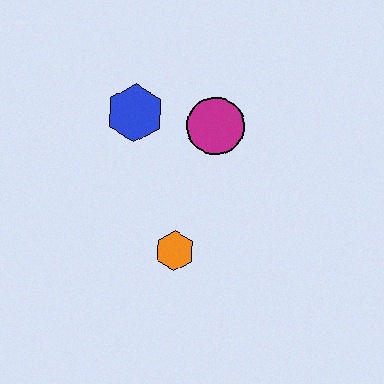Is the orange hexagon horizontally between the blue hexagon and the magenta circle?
Yes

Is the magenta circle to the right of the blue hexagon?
Yes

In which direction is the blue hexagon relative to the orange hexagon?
The blue hexagon is above the orange hexagon.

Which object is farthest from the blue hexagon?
The orange hexagon is farthest from the blue hexagon.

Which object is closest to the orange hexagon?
The magenta circle is closest to the orange hexagon.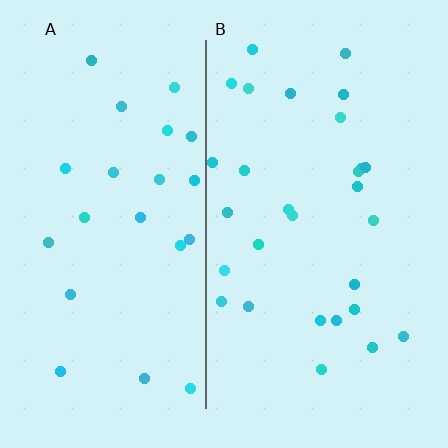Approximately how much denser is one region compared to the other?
Approximately 1.3× — region B over region A.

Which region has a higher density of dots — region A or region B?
B (the right).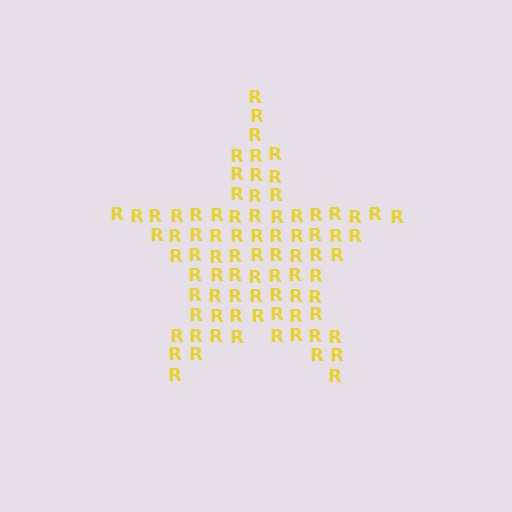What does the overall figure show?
The overall figure shows a star.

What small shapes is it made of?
It is made of small letter R's.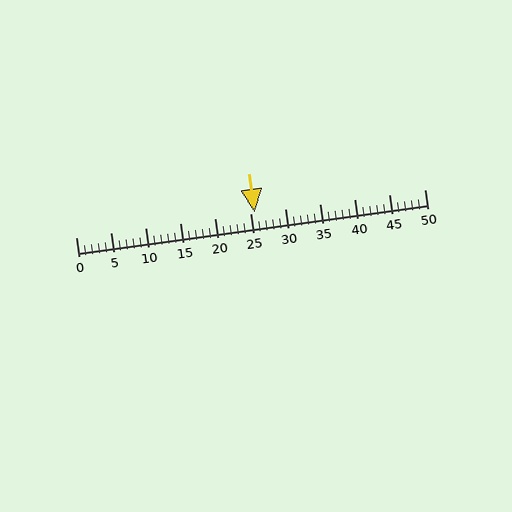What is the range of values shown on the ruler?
The ruler shows values from 0 to 50.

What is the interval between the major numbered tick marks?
The major tick marks are spaced 5 units apart.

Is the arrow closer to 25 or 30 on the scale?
The arrow is closer to 25.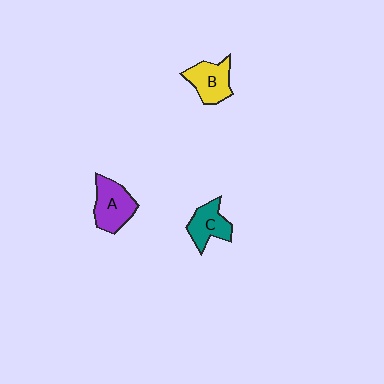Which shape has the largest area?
Shape A (purple).